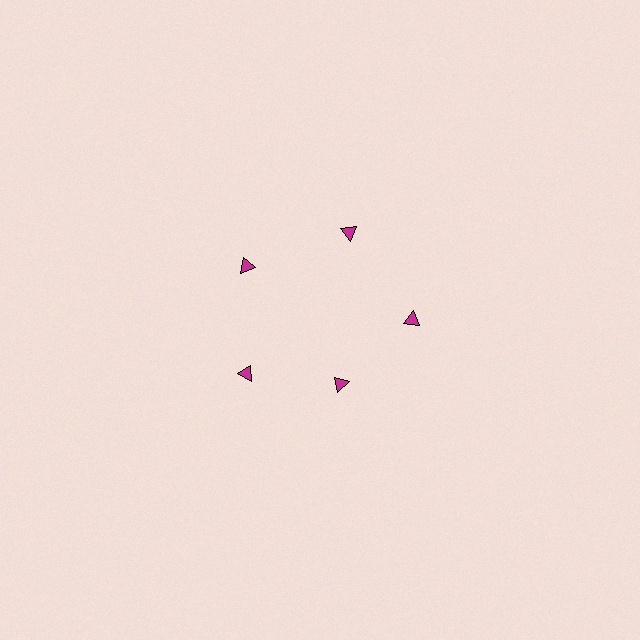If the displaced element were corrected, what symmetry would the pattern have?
It would have 5-fold rotational symmetry — the pattern would map onto itself every 72 degrees.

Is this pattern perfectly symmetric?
No. The 5 magenta triangles are arranged in a ring, but one element near the 5 o'clock position is pulled inward toward the center, breaking the 5-fold rotational symmetry.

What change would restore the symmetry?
The symmetry would be restored by moving it outward, back onto the ring so that all 5 triangles sit at equal angles and equal distance from the center.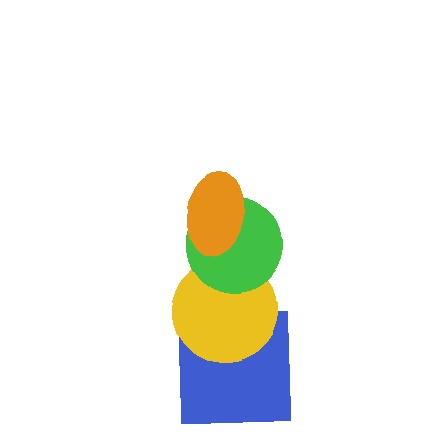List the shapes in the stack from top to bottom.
From top to bottom: the orange ellipse, the green circle, the yellow circle, the blue square.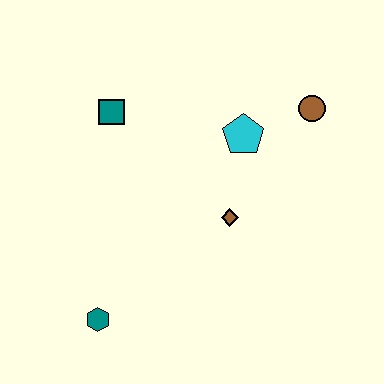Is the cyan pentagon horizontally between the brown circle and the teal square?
Yes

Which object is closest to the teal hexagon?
The brown diamond is closest to the teal hexagon.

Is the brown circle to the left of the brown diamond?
No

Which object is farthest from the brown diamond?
The teal hexagon is farthest from the brown diamond.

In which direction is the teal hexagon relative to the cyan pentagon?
The teal hexagon is below the cyan pentagon.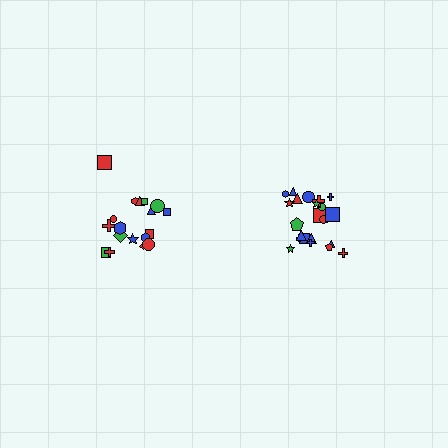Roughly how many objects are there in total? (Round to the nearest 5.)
Roughly 40 objects in total.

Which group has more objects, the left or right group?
The right group.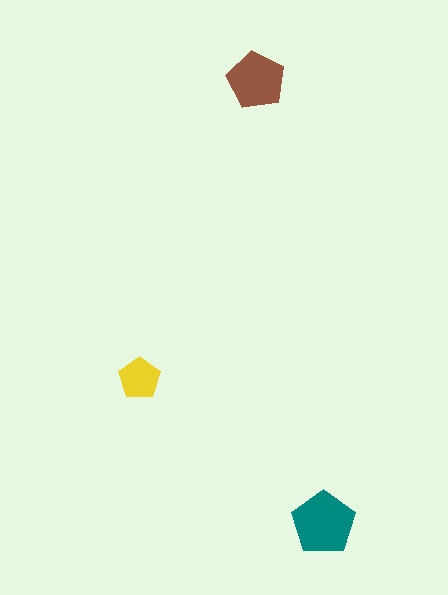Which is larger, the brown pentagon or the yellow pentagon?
The brown one.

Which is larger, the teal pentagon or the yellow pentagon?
The teal one.